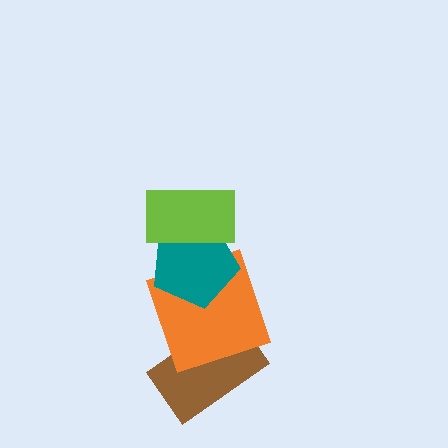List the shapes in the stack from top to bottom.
From top to bottom: the lime rectangle, the teal pentagon, the orange square, the brown rectangle.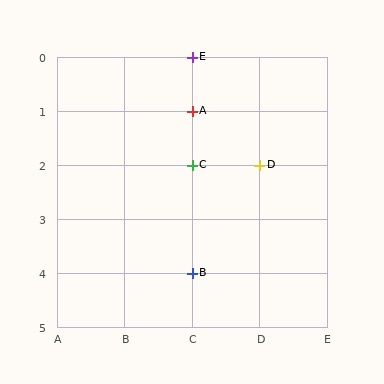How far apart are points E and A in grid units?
Points E and A are 1 row apart.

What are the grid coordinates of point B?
Point B is at grid coordinates (C, 4).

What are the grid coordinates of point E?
Point E is at grid coordinates (C, 0).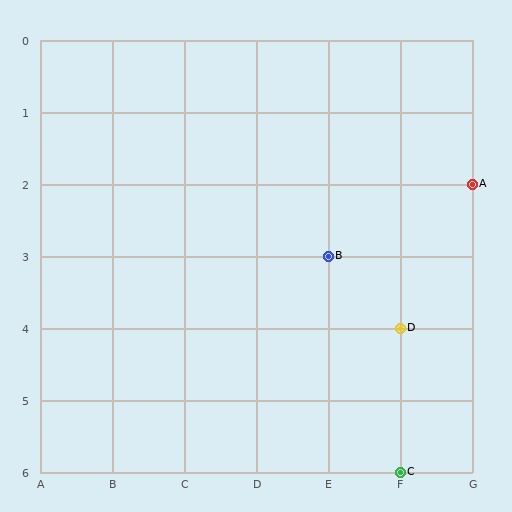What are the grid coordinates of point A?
Point A is at grid coordinates (G, 2).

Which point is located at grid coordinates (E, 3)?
Point B is at (E, 3).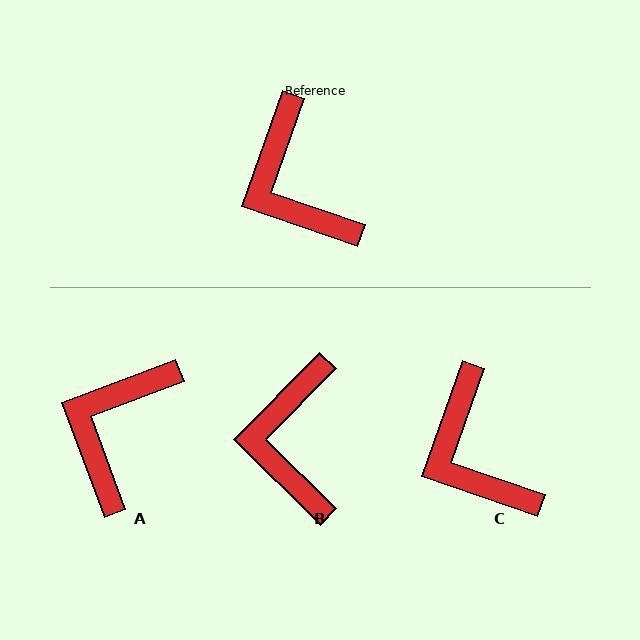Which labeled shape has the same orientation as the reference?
C.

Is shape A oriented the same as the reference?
No, it is off by about 50 degrees.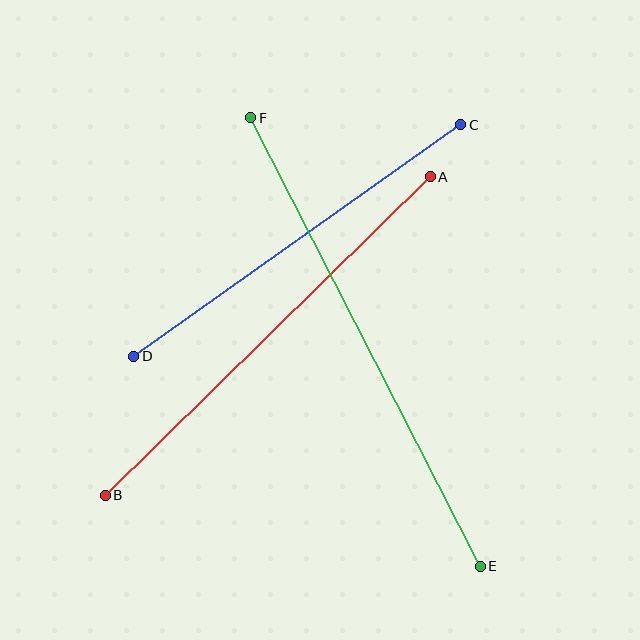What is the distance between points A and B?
The distance is approximately 455 pixels.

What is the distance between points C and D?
The distance is approximately 401 pixels.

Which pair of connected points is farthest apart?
Points E and F are farthest apart.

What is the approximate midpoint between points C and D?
The midpoint is at approximately (297, 240) pixels.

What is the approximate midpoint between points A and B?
The midpoint is at approximately (268, 336) pixels.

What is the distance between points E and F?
The distance is approximately 504 pixels.